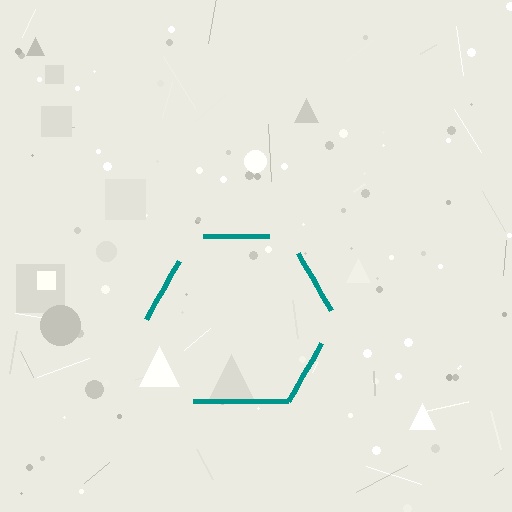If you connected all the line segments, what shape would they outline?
They would outline a hexagon.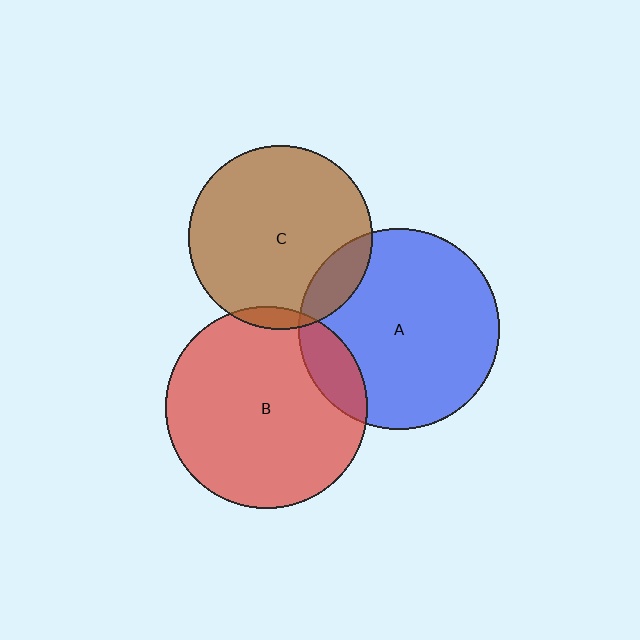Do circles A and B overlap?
Yes.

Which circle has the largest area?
Circle B (red).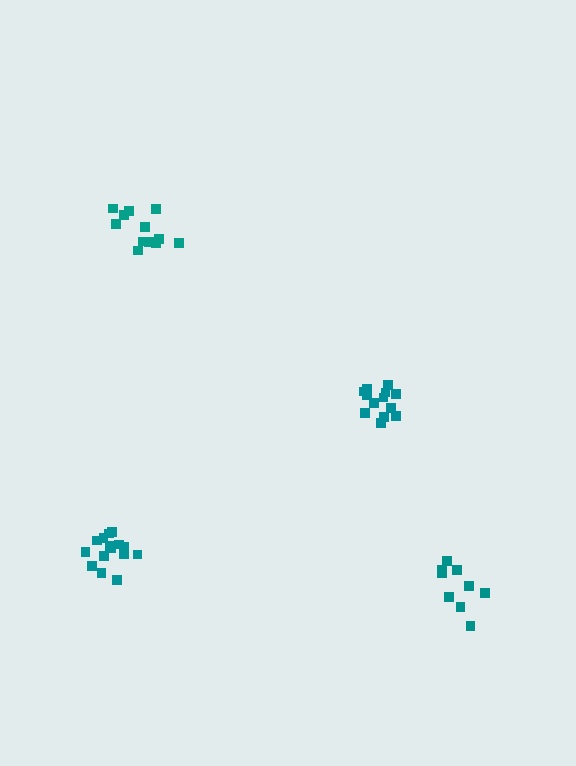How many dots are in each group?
Group 1: 12 dots, Group 2: 13 dots, Group 3: 15 dots, Group 4: 9 dots (49 total).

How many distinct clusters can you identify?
There are 4 distinct clusters.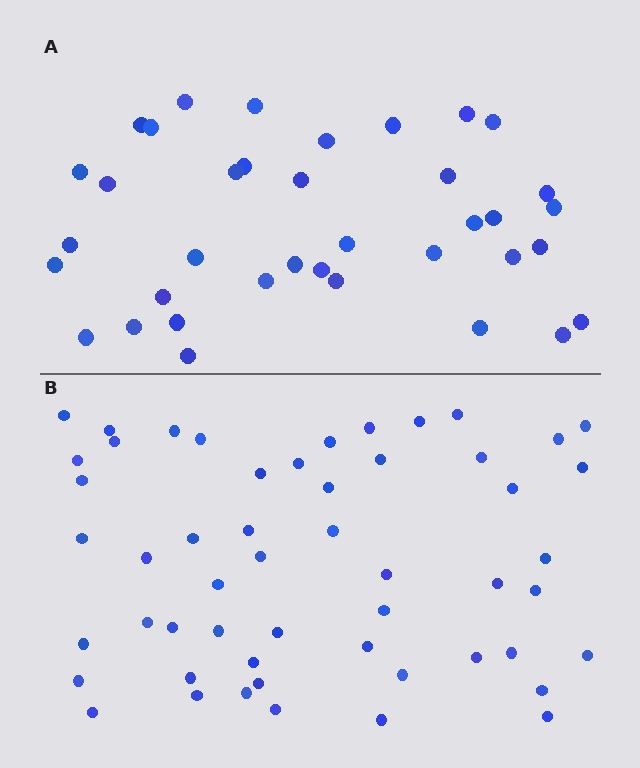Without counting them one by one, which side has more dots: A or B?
Region B (the bottom region) has more dots.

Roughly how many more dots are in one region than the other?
Region B has approximately 15 more dots than region A.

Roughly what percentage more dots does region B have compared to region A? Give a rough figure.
About 45% more.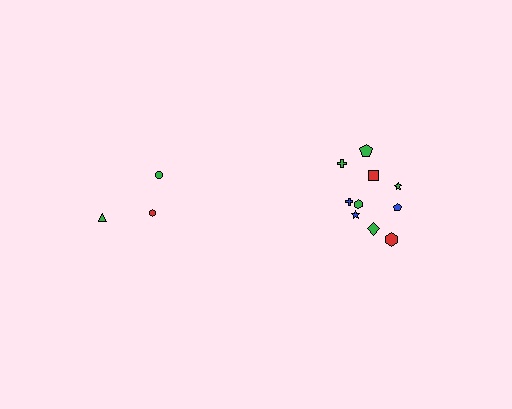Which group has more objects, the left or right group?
The right group.